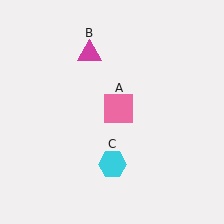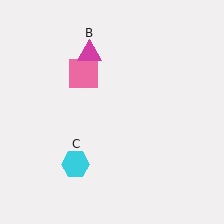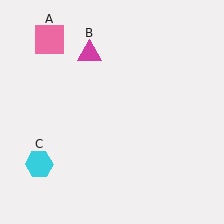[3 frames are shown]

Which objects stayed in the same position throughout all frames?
Magenta triangle (object B) remained stationary.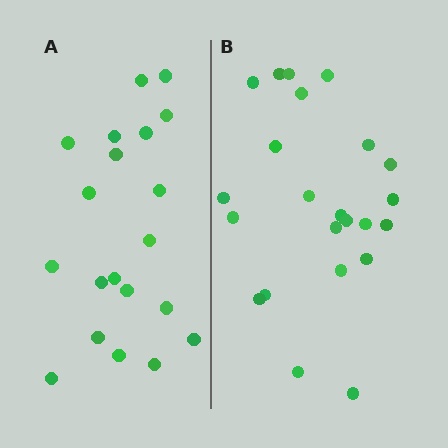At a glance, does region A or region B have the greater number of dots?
Region B (the right region) has more dots.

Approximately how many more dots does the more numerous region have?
Region B has just a few more — roughly 2 or 3 more dots than region A.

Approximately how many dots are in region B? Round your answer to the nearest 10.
About 20 dots. (The exact count is 23, which rounds to 20.)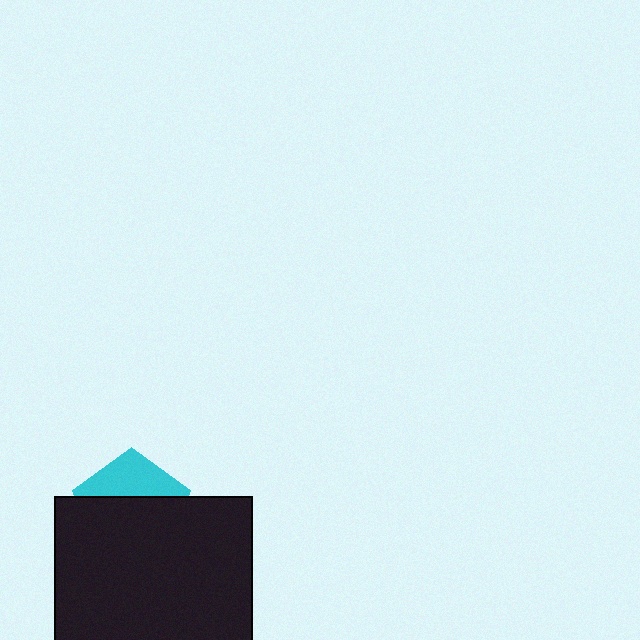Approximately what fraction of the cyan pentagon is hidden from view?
Roughly 66% of the cyan pentagon is hidden behind the black rectangle.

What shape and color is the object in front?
The object in front is a black rectangle.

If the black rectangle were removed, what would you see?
You would see the complete cyan pentagon.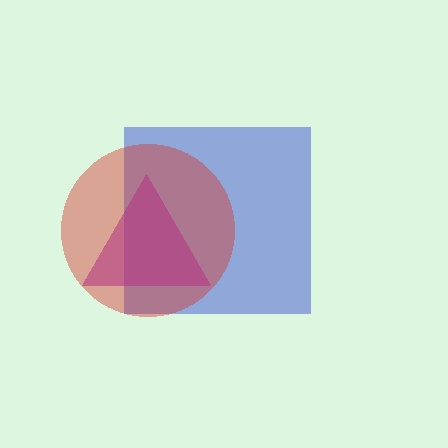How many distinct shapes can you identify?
There are 3 distinct shapes: a blue square, a purple triangle, a red circle.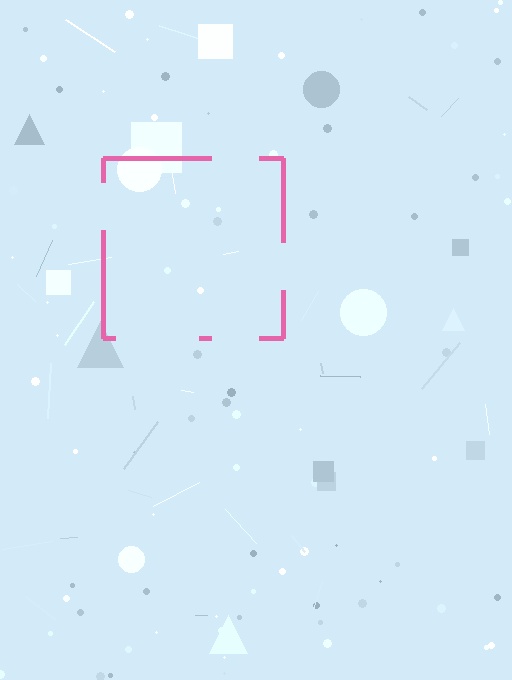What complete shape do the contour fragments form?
The contour fragments form a square.